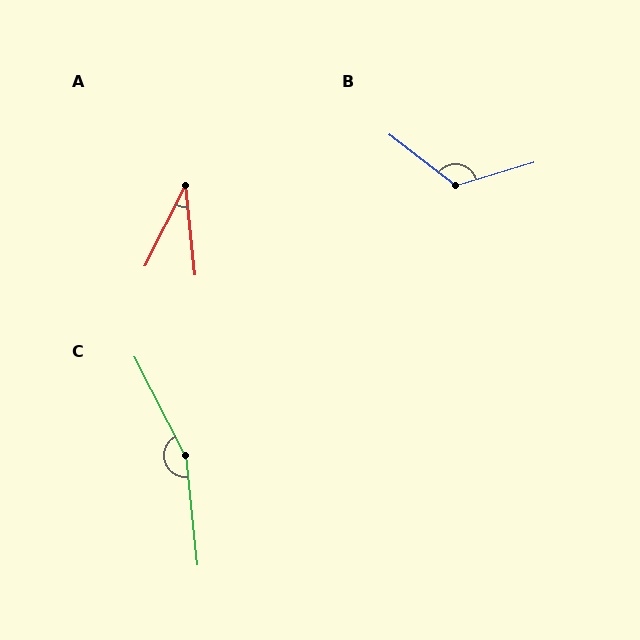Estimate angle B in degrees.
Approximately 126 degrees.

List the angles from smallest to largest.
A (33°), B (126°), C (159°).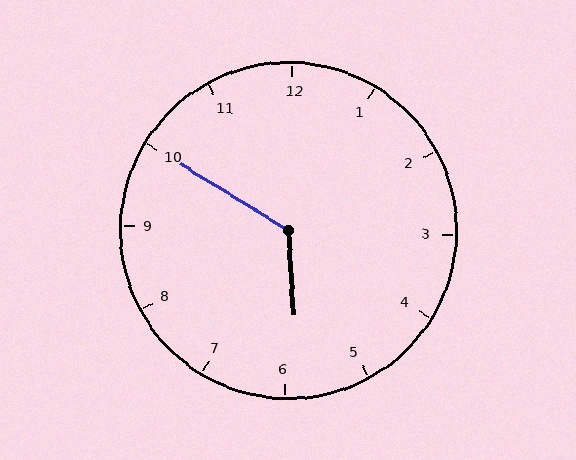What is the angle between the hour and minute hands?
Approximately 125 degrees.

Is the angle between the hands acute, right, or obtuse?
It is obtuse.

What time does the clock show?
5:50.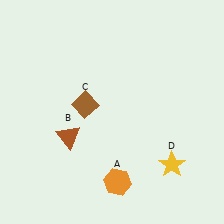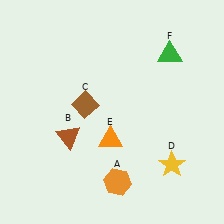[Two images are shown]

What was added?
An orange triangle (E), a green triangle (F) were added in Image 2.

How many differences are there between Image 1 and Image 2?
There are 2 differences between the two images.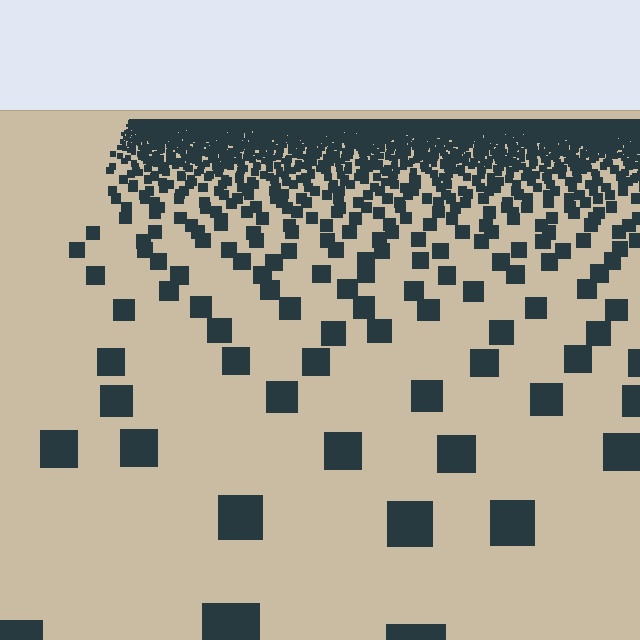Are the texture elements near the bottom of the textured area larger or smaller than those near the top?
Larger. Near the bottom, elements are closer to the viewer and appear at a bigger on-screen size.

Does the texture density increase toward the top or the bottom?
Density increases toward the top.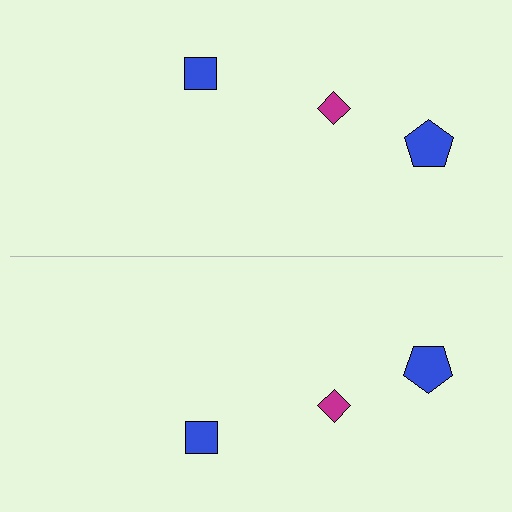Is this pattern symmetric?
Yes, this pattern has bilateral (reflection) symmetry.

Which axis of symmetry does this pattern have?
The pattern has a horizontal axis of symmetry running through the center of the image.